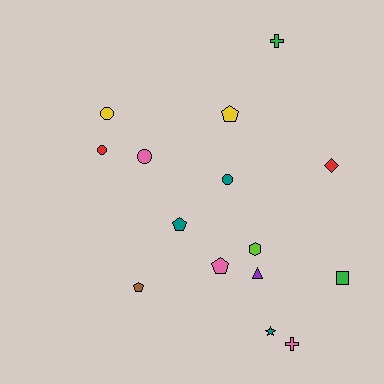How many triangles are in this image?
There is 1 triangle.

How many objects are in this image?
There are 15 objects.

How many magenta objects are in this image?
There are no magenta objects.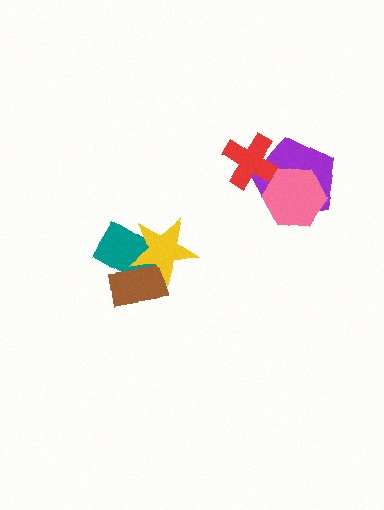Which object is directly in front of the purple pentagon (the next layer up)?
The red cross is directly in front of the purple pentagon.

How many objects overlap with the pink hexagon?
1 object overlaps with the pink hexagon.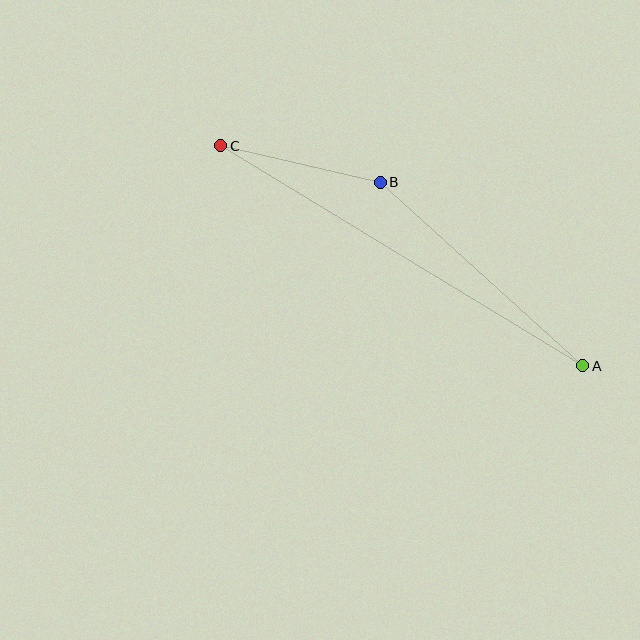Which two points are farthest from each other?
Points A and C are farthest from each other.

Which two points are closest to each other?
Points B and C are closest to each other.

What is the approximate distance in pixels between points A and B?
The distance between A and B is approximately 273 pixels.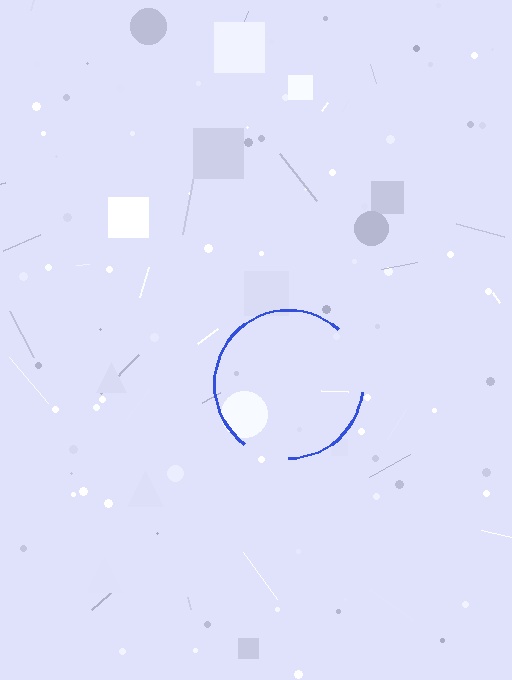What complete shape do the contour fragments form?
The contour fragments form a circle.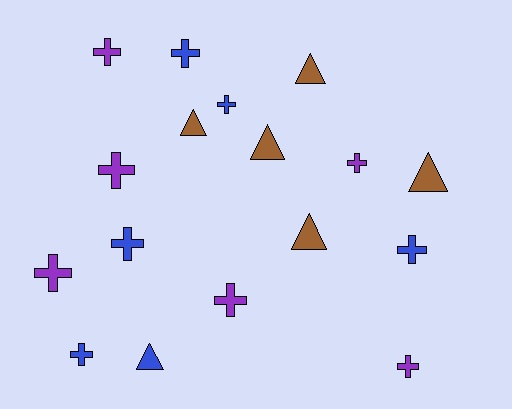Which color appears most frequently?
Blue, with 6 objects.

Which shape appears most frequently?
Cross, with 11 objects.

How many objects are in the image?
There are 17 objects.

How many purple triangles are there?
There are no purple triangles.